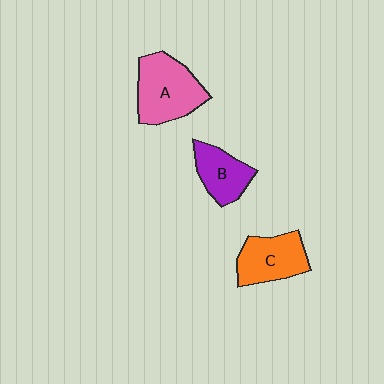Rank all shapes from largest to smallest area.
From largest to smallest: A (pink), C (orange), B (purple).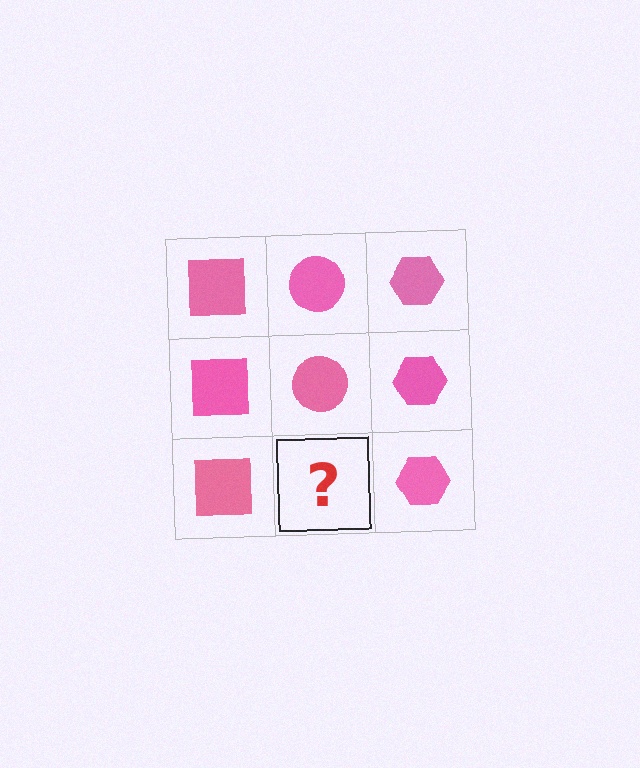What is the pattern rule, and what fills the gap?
The rule is that each column has a consistent shape. The gap should be filled with a pink circle.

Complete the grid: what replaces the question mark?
The question mark should be replaced with a pink circle.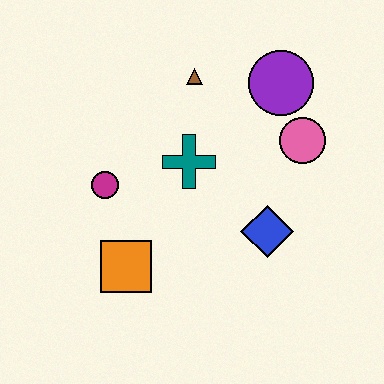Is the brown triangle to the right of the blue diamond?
No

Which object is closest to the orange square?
The magenta circle is closest to the orange square.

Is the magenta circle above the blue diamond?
Yes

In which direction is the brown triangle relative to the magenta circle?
The brown triangle is above the magenta circle.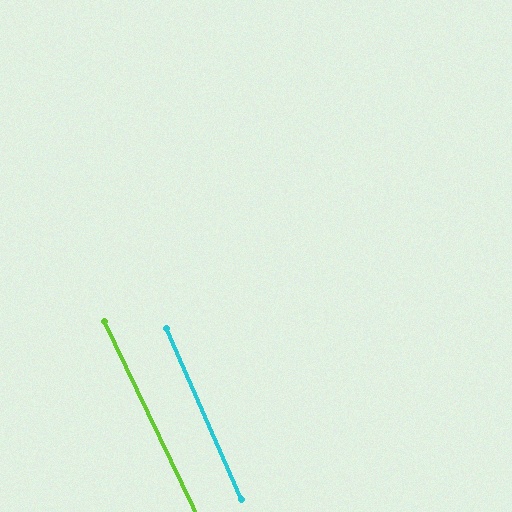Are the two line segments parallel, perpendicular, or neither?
Parallel — their directions differ by only 1.7°.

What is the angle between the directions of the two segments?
Approximately 2 degrees.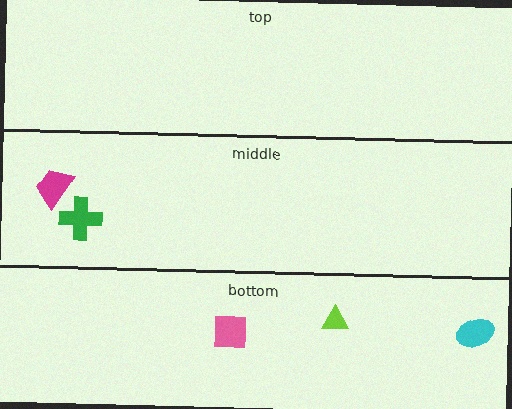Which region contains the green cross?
The middle region.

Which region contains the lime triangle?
The bottom region.